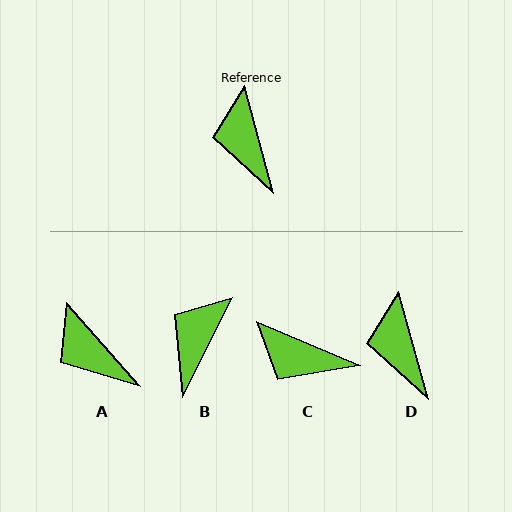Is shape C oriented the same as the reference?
No, it is off by about 52 degrees.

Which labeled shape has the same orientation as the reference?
D.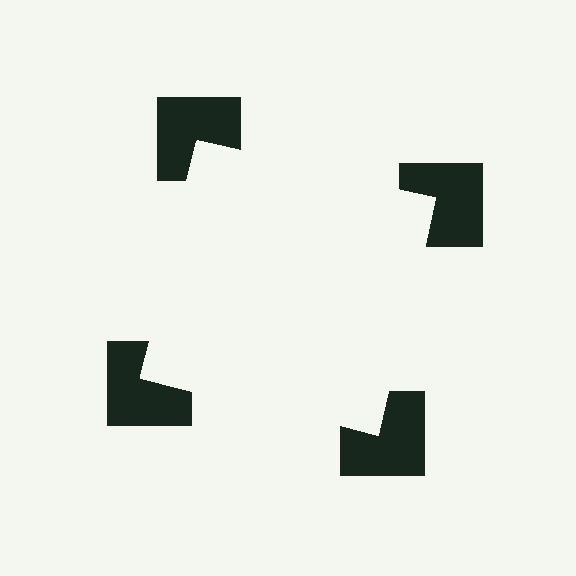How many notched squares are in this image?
There are 4 — one at each vertex of the illusory square.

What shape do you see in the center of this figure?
An illusory square — its edges are inferred from the aligned wedge cuts in the notched squares, not physically drawn.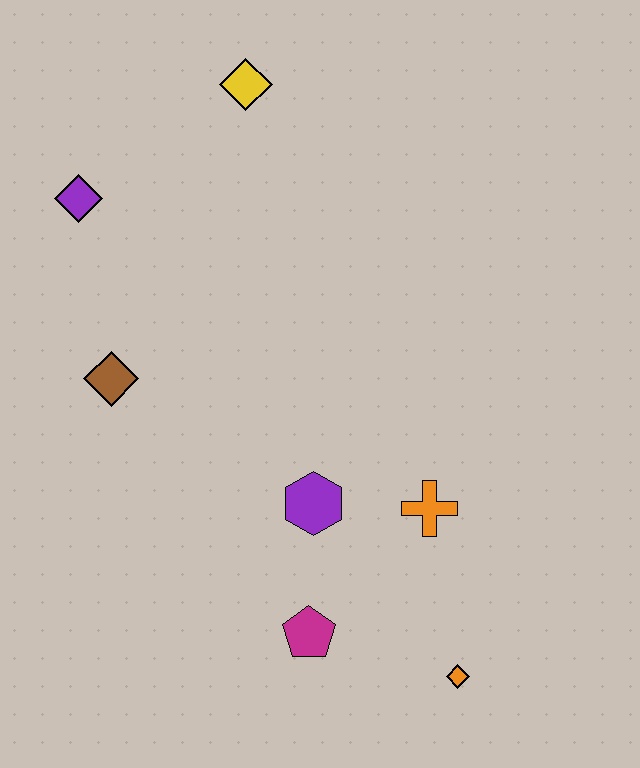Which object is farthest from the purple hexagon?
The yellow diamond is farthest from the purple hexagon.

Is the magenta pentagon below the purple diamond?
Yes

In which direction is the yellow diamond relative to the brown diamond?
The yellow diamond is above the brown diamond.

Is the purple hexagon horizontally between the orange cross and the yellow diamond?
Yes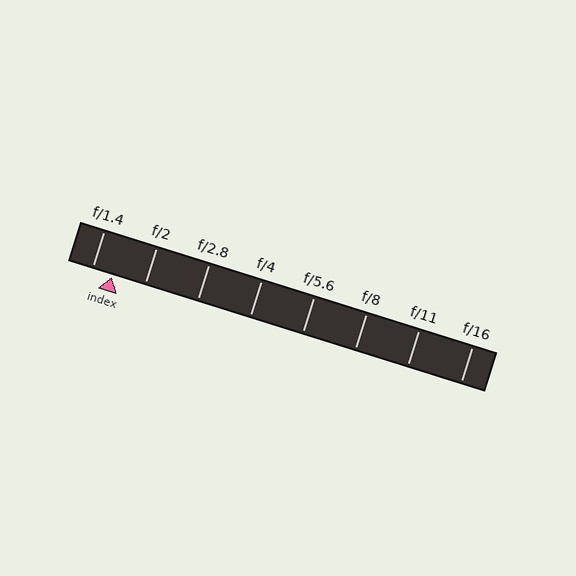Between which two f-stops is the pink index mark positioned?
The index mark is between f/1.4 and f/2.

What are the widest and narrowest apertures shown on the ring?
The widest aperture shown is f/1.4 and the narrowest is f/16.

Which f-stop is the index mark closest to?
The index mark is closest to f/1.4.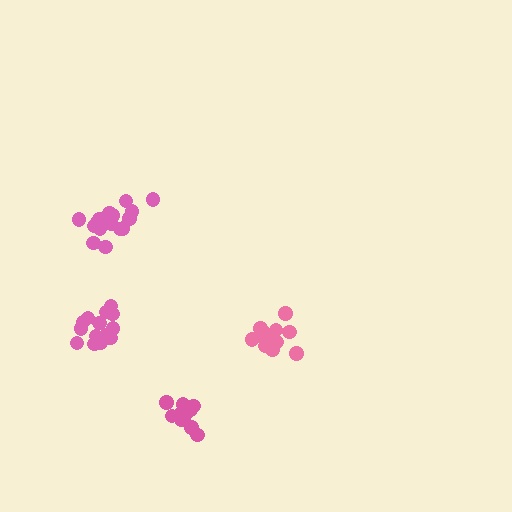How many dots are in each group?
Group 1: 17 dots, Group 2: 15 dots, Group 3: 12 dots, Group 4: 16 dots (60 total).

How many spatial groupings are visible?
There are 4 spatial groupings.